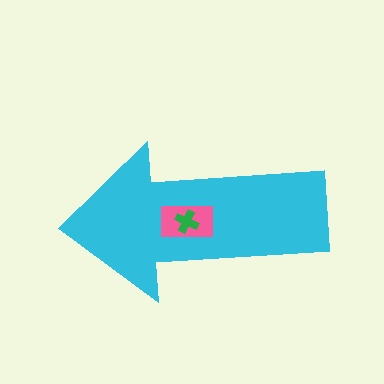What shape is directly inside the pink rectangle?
The green cross.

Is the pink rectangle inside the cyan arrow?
Yes.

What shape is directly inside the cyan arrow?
The pink rectangle.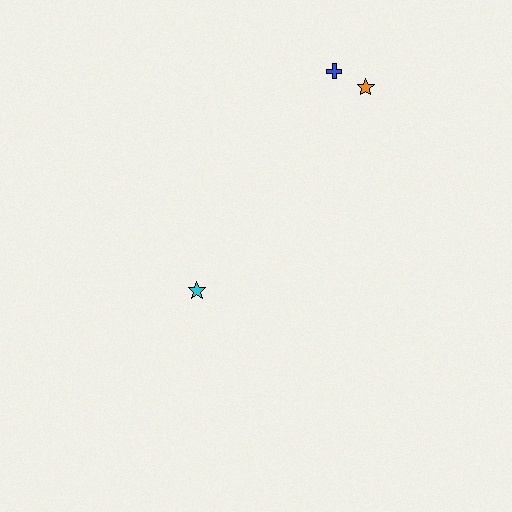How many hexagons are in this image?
There are no hexagons.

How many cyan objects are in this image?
There is 1 cyan object.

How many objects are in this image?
There are 3 objects.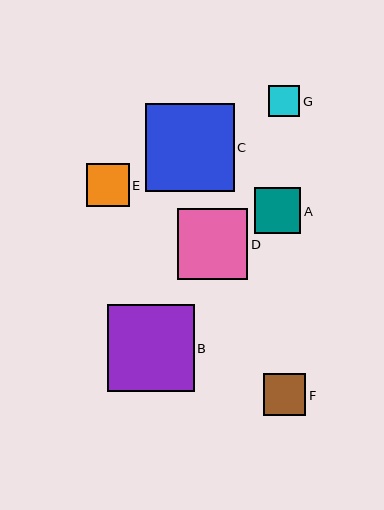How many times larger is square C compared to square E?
Square C is approximately 2.1 times the size of square E.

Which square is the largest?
Square C is the largest with a size of approximately 89 pixels.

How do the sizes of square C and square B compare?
Square C and square B are approximately the same size.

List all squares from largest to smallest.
From largest to smallest: C, B, D, A, E, F, G.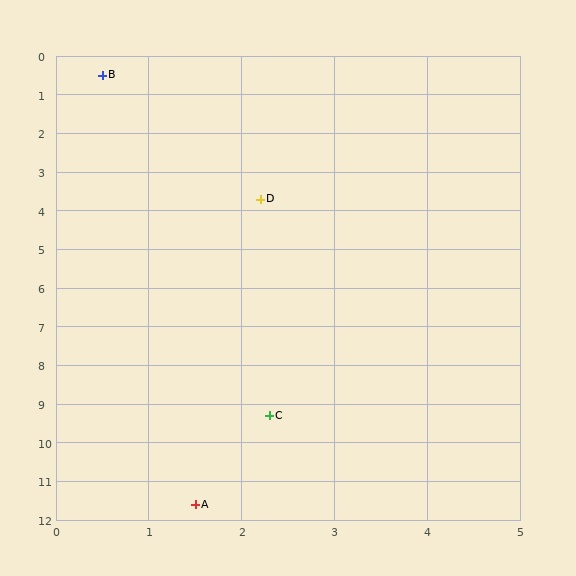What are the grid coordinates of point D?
Point D is at approximately (2.2, 3.7).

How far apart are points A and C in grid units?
Points A and C are about 2.4 grid units apart.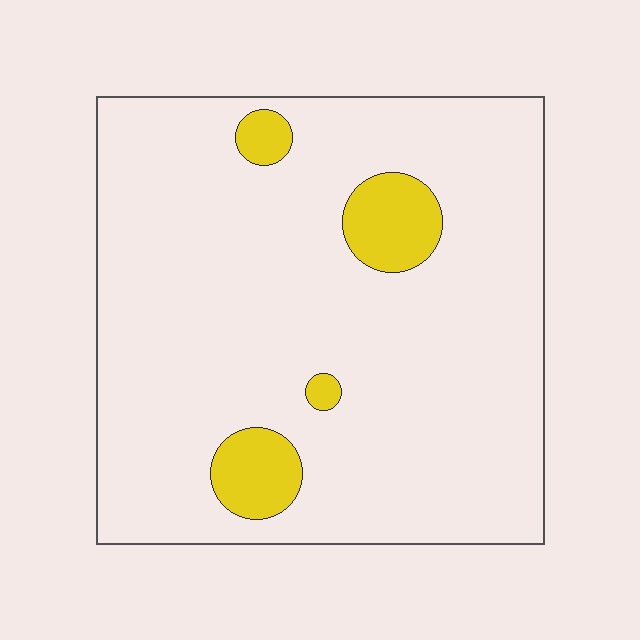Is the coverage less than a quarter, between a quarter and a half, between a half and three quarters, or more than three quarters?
Less than a quarter.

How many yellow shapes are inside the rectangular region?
4.